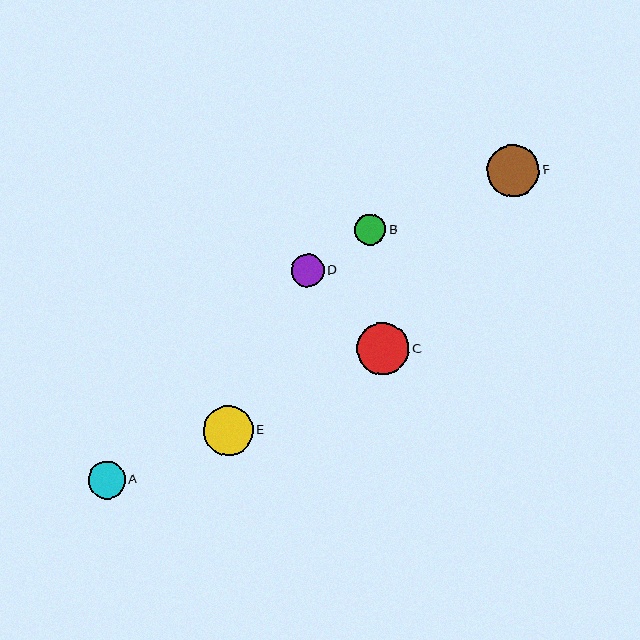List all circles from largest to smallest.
From largest to smallest: F, C, E, A, D, B.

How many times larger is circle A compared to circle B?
Circle A is approximately 1.2 times the size of circle B.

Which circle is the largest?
Circle F is the largest with a size of approximately 53 pixels.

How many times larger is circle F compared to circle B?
Circle F is approximately 1.7 times the size of circle B.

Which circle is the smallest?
Circle B is the smallest with a size of approximately 31 pixels.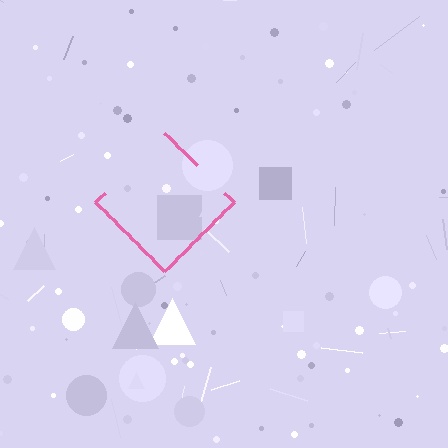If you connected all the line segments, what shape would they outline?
They would outline a diamond.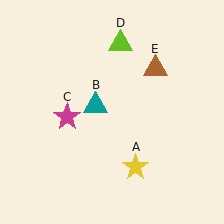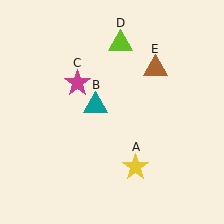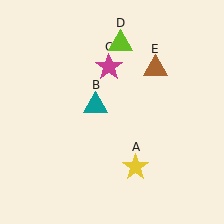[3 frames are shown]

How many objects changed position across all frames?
1 object changed position: magenta star (object C).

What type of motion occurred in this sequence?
The magenta star (object C) rotated clockwise around the center of the scene.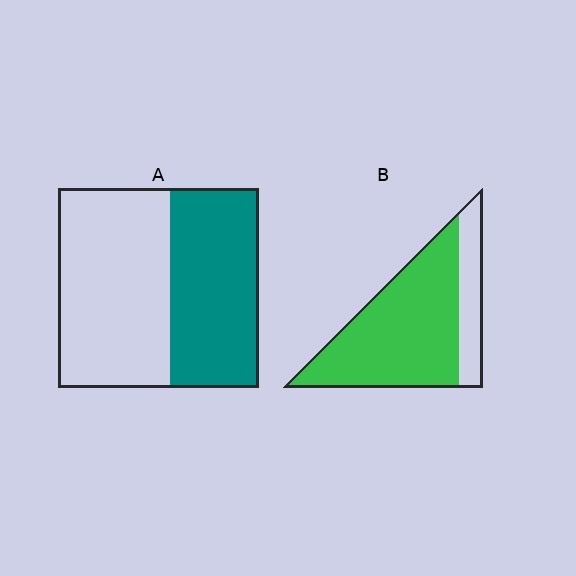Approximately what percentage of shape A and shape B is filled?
A is approximately 45% and B is approximately 75%.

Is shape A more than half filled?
No.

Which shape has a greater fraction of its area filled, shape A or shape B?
Shape B.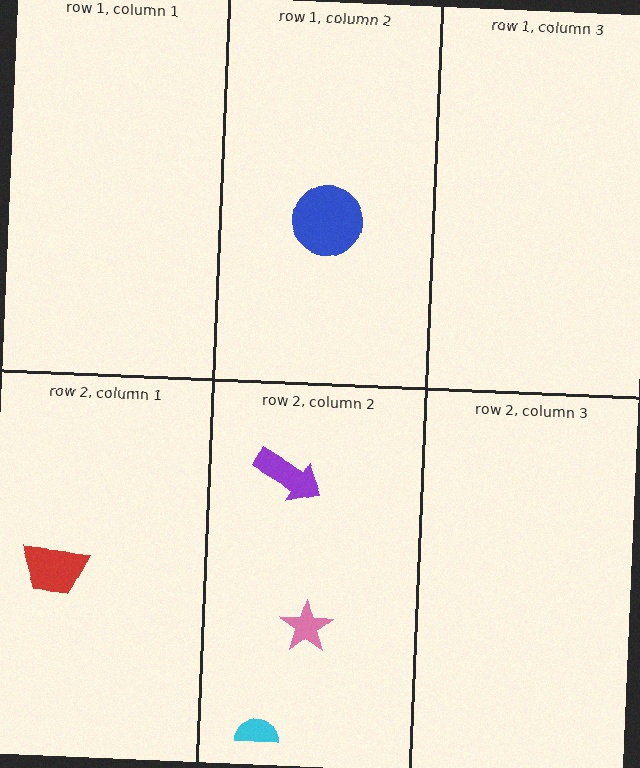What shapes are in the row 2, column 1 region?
The red trapezoid.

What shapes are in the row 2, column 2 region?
The pink star, the cyan semicircle, the purple arrow.